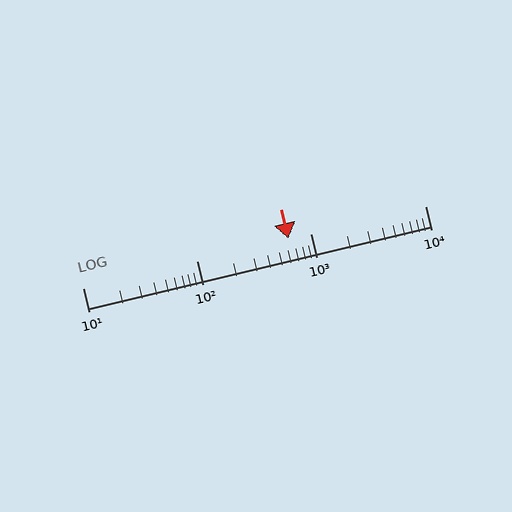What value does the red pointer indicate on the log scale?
The pointer indicates approximately 630.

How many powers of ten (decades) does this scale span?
The scale spans 3 decades, from 10 to 10000.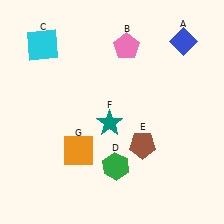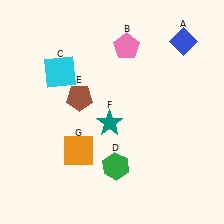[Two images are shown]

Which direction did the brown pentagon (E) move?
The brown pentagon (E) moved left.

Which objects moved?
The objects that moved are: the cyan square (C), the brown pentagon (E).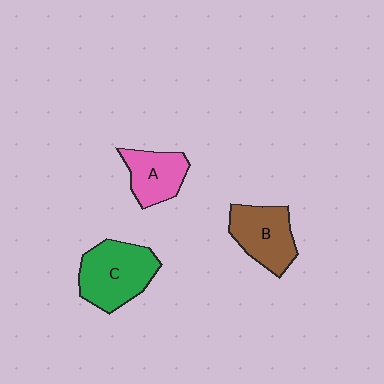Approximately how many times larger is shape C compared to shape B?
Approximately 1.2 times.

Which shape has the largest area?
Shape C (green).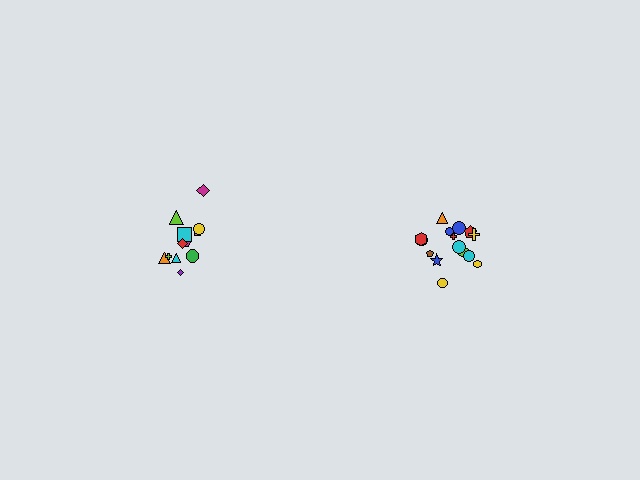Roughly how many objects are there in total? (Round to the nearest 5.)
Roughly 25 objects in total.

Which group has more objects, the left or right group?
The right group.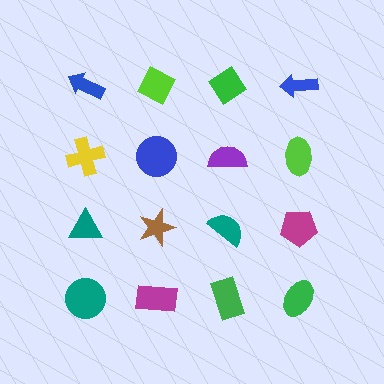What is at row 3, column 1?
A teal triangle.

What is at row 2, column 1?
A yellow cross.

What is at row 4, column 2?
A magenta rectangle.